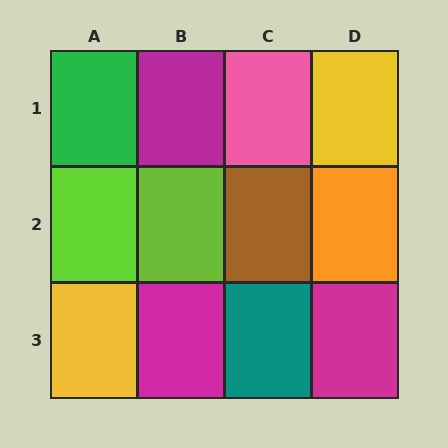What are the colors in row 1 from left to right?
Green, magenta, pink, yellow.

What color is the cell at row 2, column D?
Orange.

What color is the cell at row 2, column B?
Lime.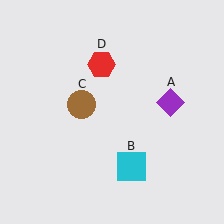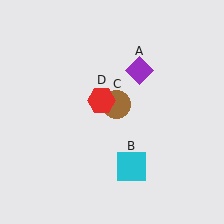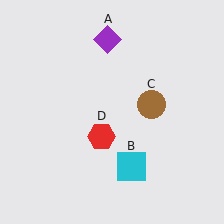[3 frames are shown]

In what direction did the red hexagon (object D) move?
The red hexagon (object D) moved down.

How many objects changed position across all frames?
3 objects changed position: purple diamond (object A), brown circle (object C), red hexagon (object D).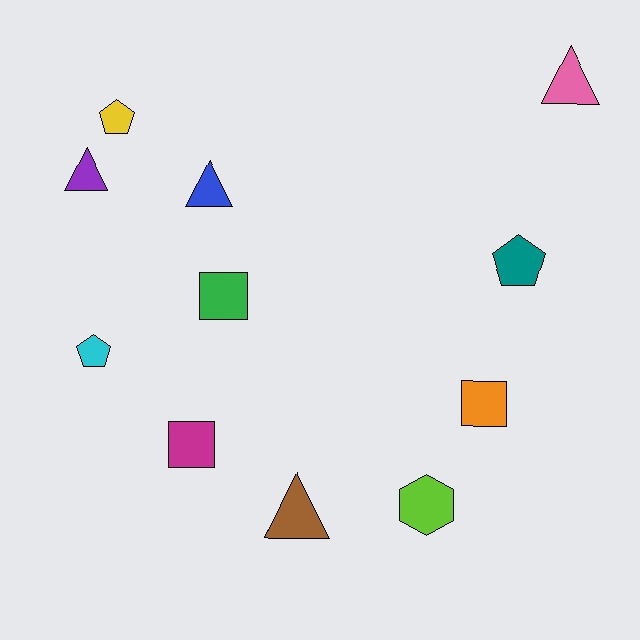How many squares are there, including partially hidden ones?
There are 3 squares.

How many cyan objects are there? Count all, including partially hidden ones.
There is 1 cyan object.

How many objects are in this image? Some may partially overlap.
There are 11 objects.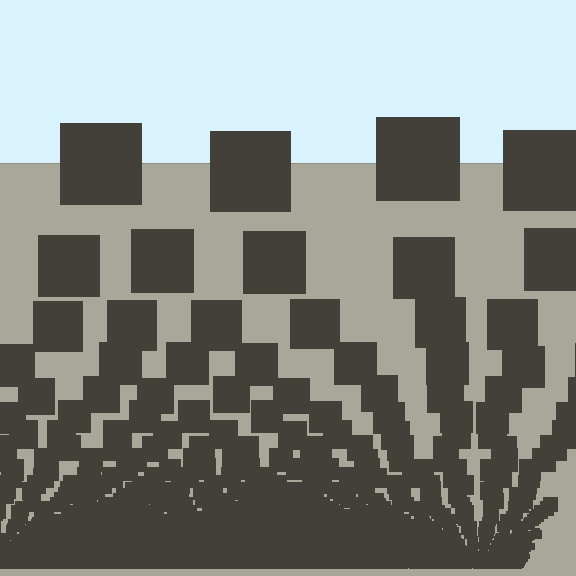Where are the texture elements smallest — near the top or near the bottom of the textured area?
Near the bottom.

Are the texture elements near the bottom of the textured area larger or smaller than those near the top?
Smaller. The gradient is inverted — elements near the bottom are smaller and denser.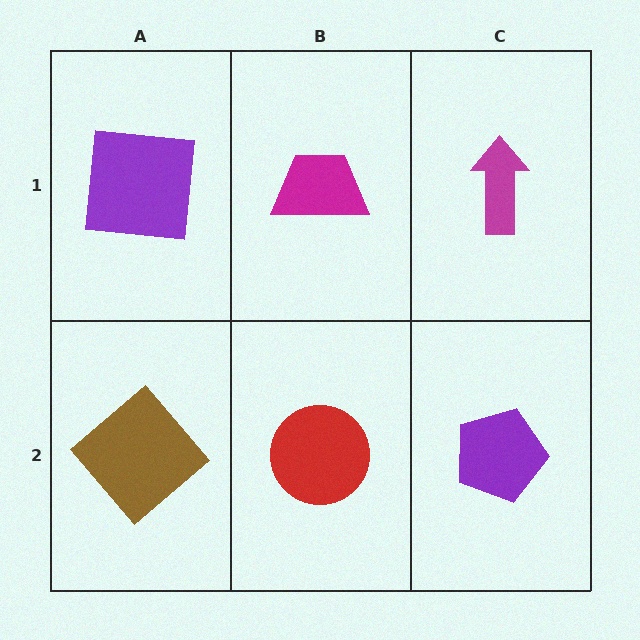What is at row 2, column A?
A brown diamond.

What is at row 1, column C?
A magenta arrow.